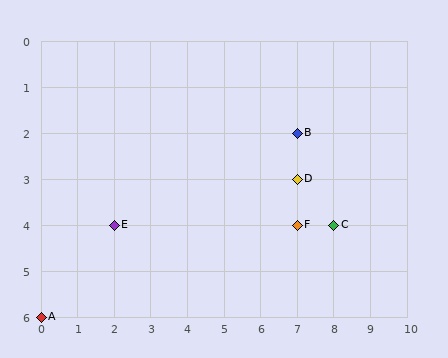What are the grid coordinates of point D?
Point D is at grid coordinates (7, 3).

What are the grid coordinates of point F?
Point F is at grid coordinates (7, 4).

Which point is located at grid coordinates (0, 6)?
Point A is at (0, 6).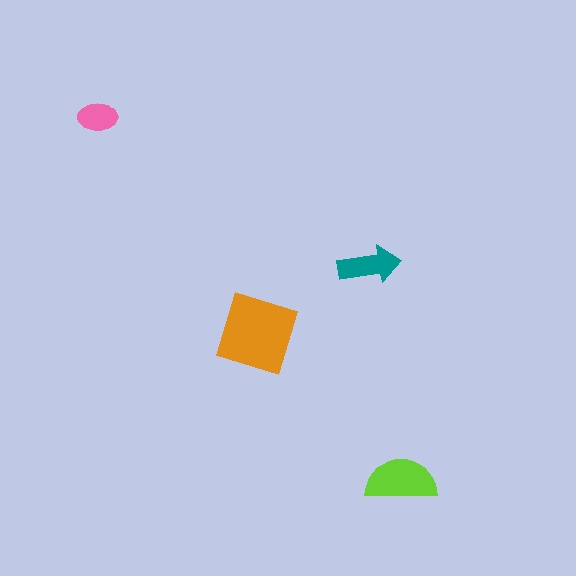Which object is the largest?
The orange square.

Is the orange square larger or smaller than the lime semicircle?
Larger.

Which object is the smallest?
The pink ellipse.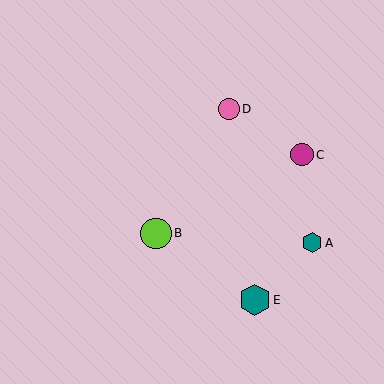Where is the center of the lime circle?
The center of the lime circle is at (156, 233).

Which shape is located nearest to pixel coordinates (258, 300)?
The teal hexagon (labeled E) at (255, 300) is nearest to that location.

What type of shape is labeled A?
Shape A is a teal hexagon.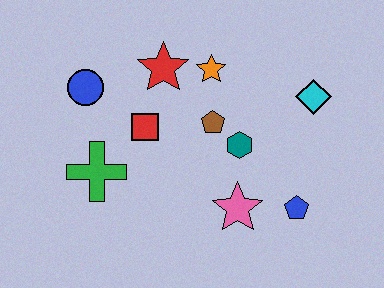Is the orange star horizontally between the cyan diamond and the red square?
Yes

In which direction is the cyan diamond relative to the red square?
The cyan diamond is to the right of the red square.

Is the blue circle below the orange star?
Yes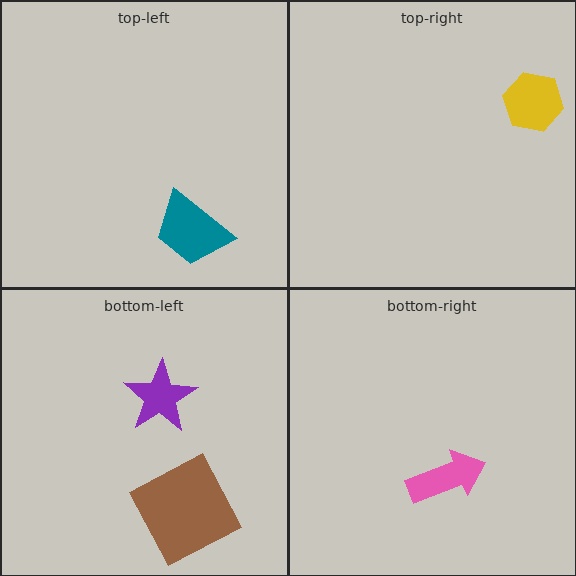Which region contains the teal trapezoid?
The top-left region.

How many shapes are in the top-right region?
1.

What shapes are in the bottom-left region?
The brown square, the purple star.